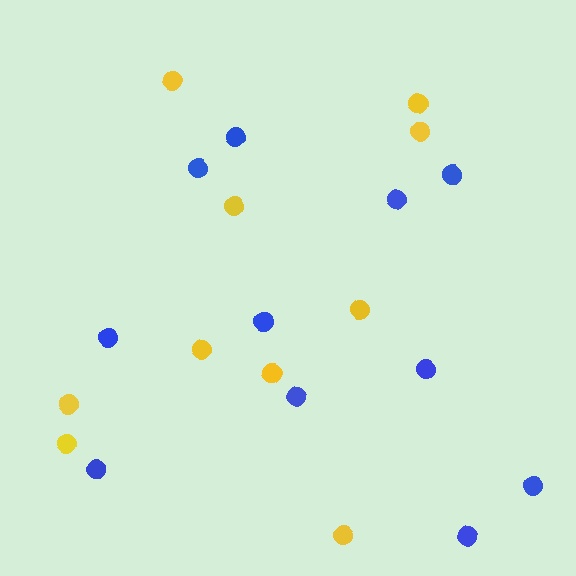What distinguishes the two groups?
There are 2 groups: one group of yellow circles (10) and one group of blue circles (11).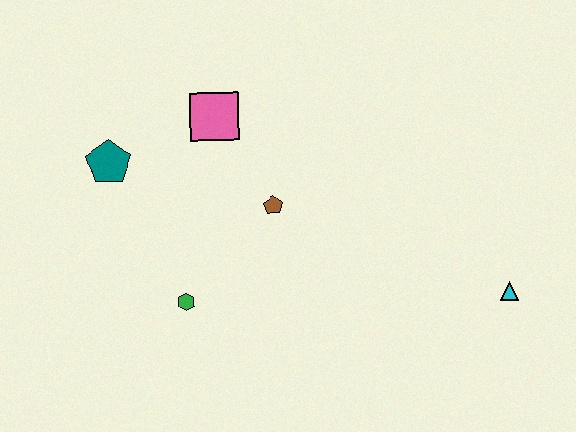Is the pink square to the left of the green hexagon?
No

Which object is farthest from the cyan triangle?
The teal pentagon is farthest from the cyan triangle.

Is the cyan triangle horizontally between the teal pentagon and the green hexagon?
No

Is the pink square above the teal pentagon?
Yes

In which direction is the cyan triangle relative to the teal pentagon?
The cyan triangle is to the right of the teal pentagon.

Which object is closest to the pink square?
The brown pentagon is closest to the pink square.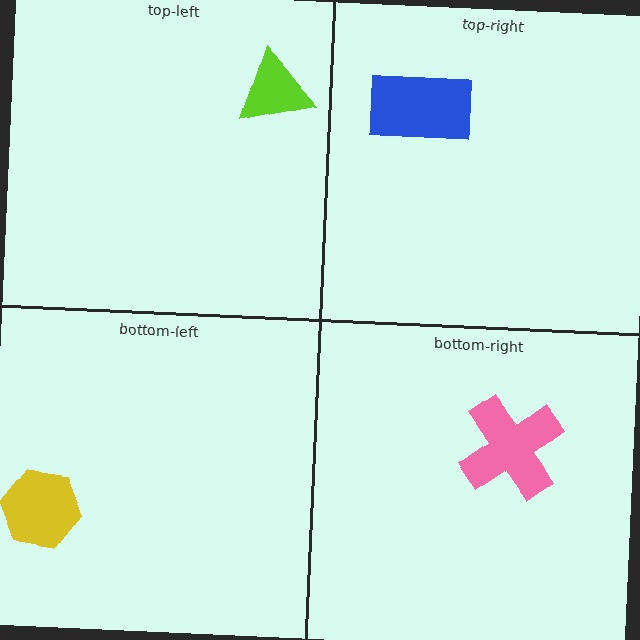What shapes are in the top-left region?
The lime triangle.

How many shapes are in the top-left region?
1.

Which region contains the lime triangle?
The top-left region.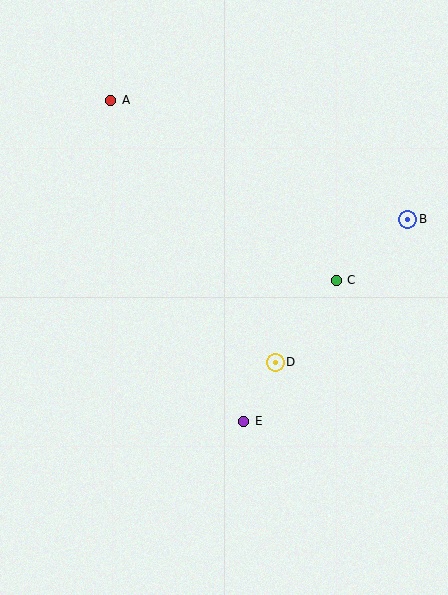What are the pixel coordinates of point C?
Point C is at (336, 280).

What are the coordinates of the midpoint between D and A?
The midpoint between D and A is at (193, 231).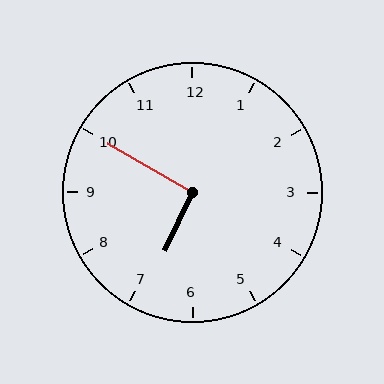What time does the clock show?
6:50.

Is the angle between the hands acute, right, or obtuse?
It is right.